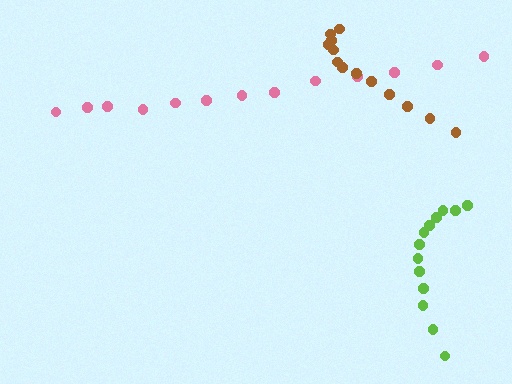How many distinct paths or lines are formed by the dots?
There are 3 distinct paths.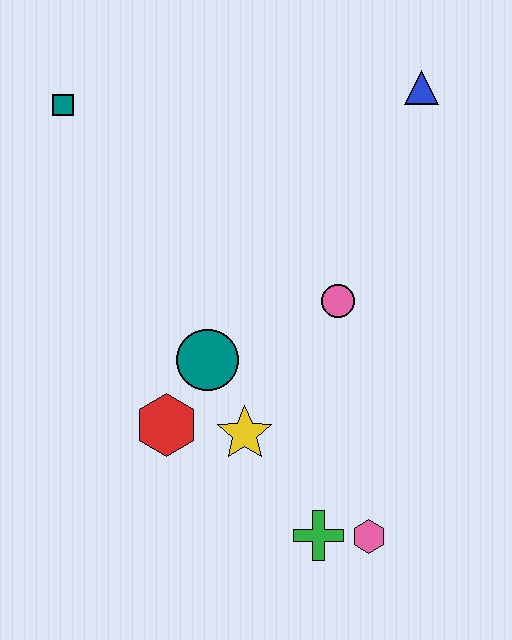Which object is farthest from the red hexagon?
The blue triangle is farthest from the red hexagon.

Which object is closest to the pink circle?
The teal circle is closest to the pink circle.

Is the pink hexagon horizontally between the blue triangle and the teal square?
Yes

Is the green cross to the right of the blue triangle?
No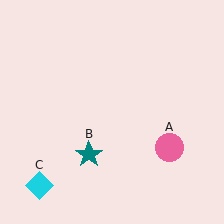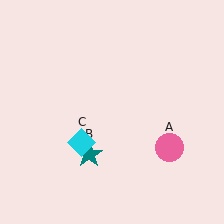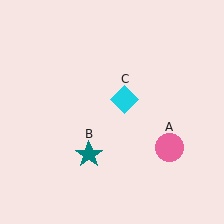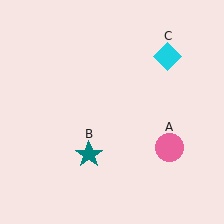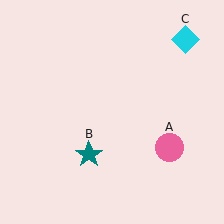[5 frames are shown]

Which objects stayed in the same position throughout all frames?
Pink circle (object A) and teal star (object B) remained stationary.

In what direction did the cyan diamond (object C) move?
The cyan diamond (object C) moved up and to the right.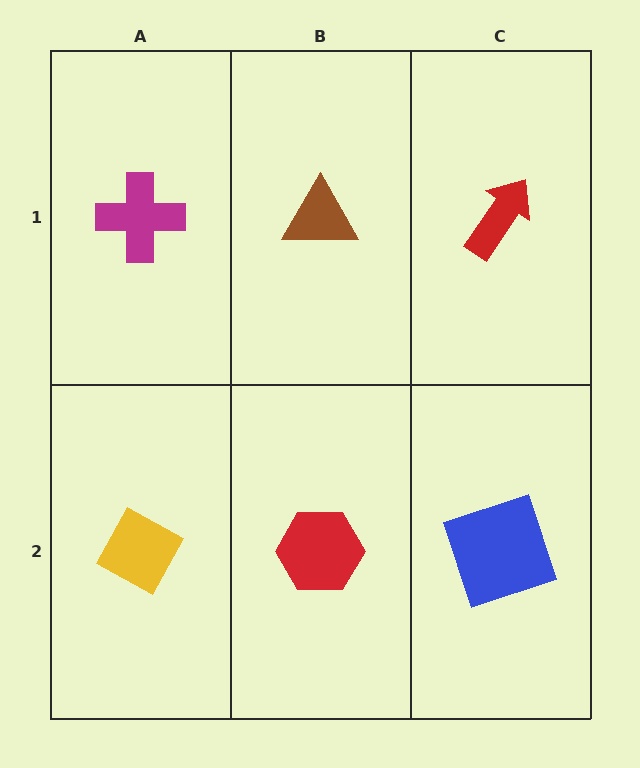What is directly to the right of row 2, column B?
A blue square.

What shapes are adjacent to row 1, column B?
A red hexagon (row 2, column B), a magenta cross (row 1, column A), a red arrow (row 1, column C).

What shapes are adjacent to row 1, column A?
A yellow diamond (row 2, column A), a brown triangle (row 1, column B).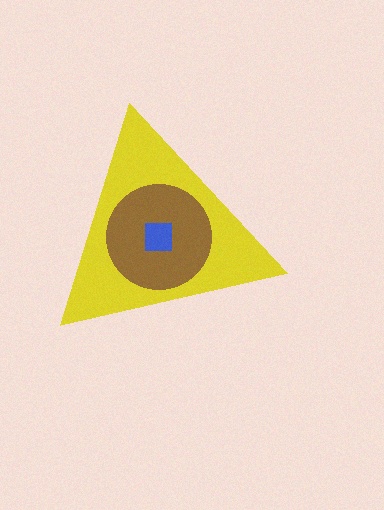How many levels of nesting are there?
3.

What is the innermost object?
The blue square.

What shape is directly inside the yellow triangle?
The brown circle.